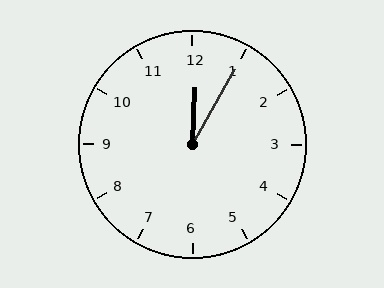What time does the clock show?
12:05.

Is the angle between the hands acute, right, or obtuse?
It is acute.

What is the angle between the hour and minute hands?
Approximately 28 degrees.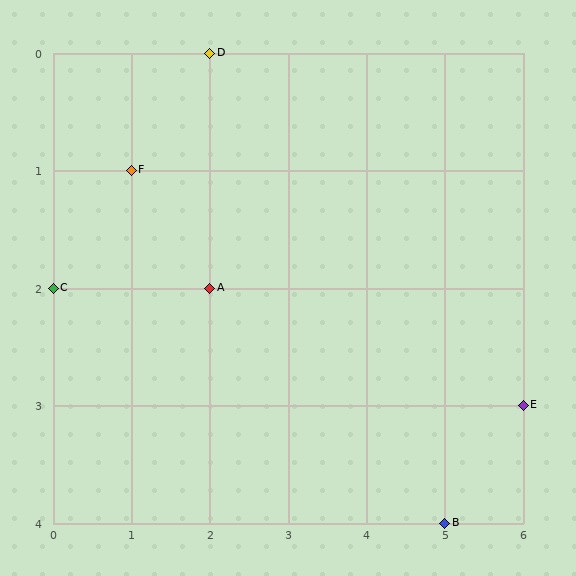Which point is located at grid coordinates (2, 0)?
Point D is at (2, 0).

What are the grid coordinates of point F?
Point F is at grid coordinates (1, 1).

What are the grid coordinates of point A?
Point A is at grid coordinates (2, 2).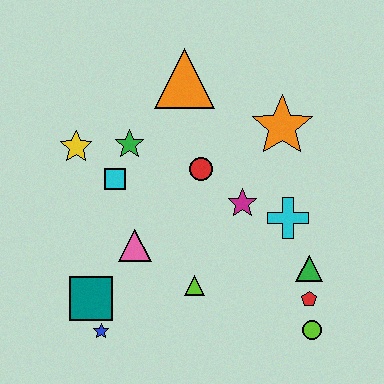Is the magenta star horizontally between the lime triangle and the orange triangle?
No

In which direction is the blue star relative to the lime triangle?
The blue star is to the left of the lime triangle.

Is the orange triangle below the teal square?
No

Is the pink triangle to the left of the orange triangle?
Yes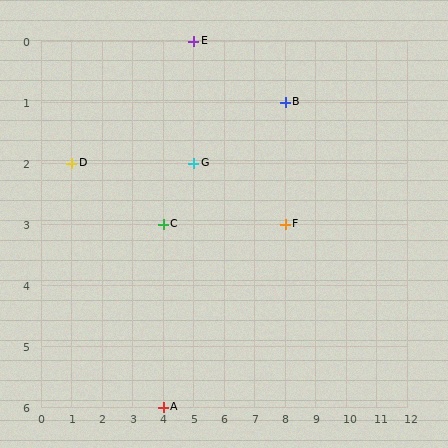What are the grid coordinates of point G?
Point G is at grid coordinates (5, 2).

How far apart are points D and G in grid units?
Points D and G are 4 columns apart.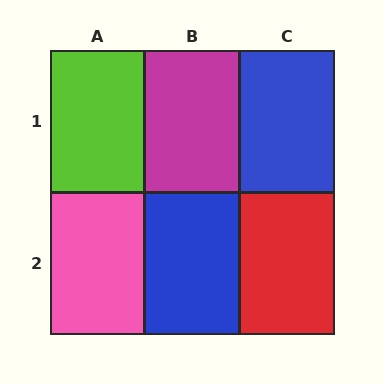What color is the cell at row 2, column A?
Pink.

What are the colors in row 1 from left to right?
Lime, magenta, blue.